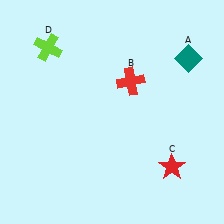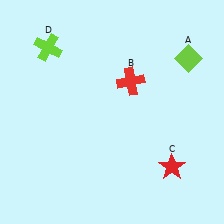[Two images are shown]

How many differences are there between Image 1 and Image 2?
There is 1 difference between the two images.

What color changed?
The diamond (A) changed from teal in Image 1 to lime in Image 2.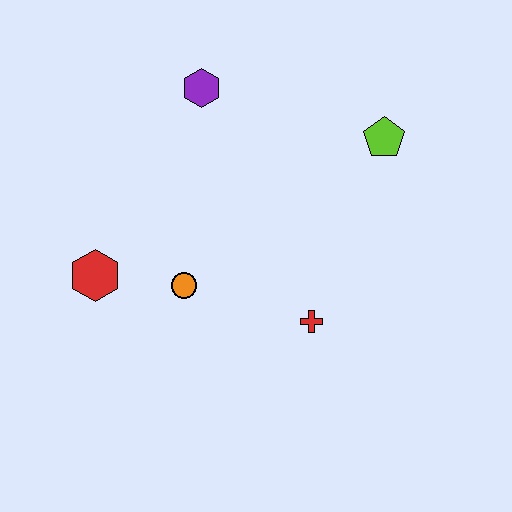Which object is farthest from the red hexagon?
The lime pentagon is farthest from the red hexagon.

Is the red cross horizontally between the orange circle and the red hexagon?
No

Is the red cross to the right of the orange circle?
Yes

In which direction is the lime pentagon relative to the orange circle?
The lime pentagon is to the right of the orange circle.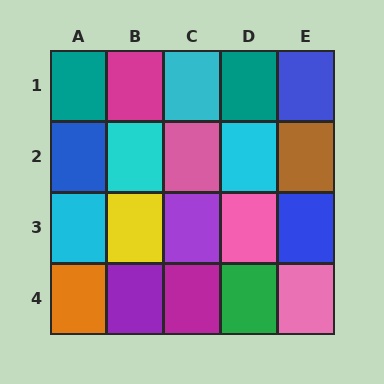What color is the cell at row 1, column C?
Cyan.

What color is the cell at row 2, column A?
Blue.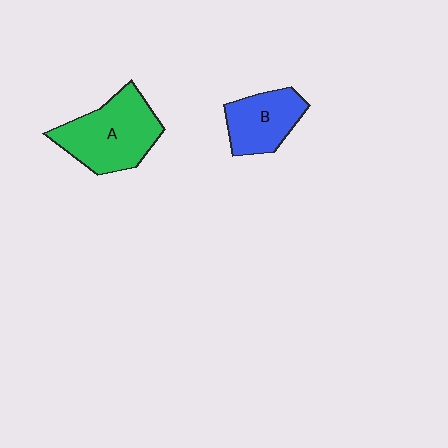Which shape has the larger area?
Shape A (green).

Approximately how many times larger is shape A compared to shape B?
Approximately 1.5 times.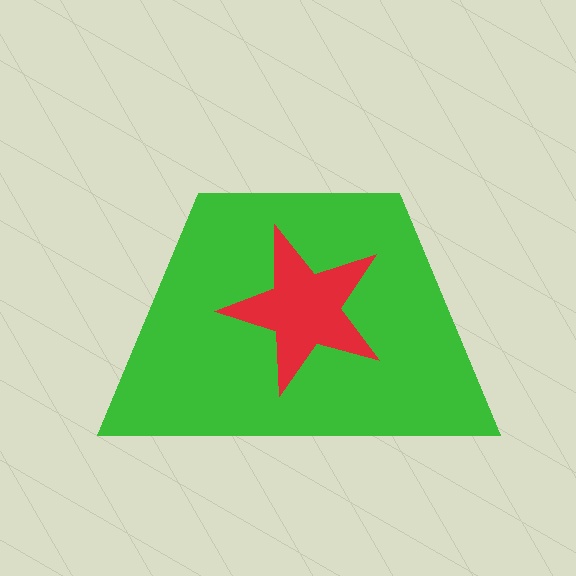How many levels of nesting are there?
2.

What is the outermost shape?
The green trapezoid.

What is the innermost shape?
The red star.